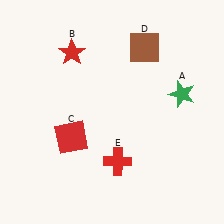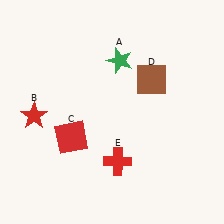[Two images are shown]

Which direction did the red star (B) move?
The red star (B) moved down.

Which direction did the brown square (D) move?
The brown square (D) moved down.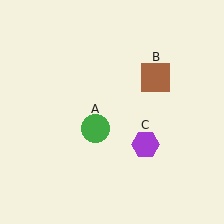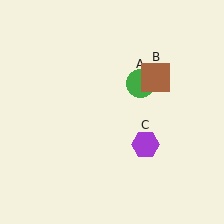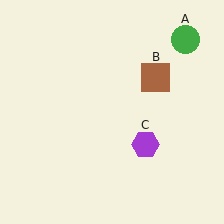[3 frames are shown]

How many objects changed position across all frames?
1 object changed position: green circle (object A).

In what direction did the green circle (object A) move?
The green circle (object A) moved up and to the right.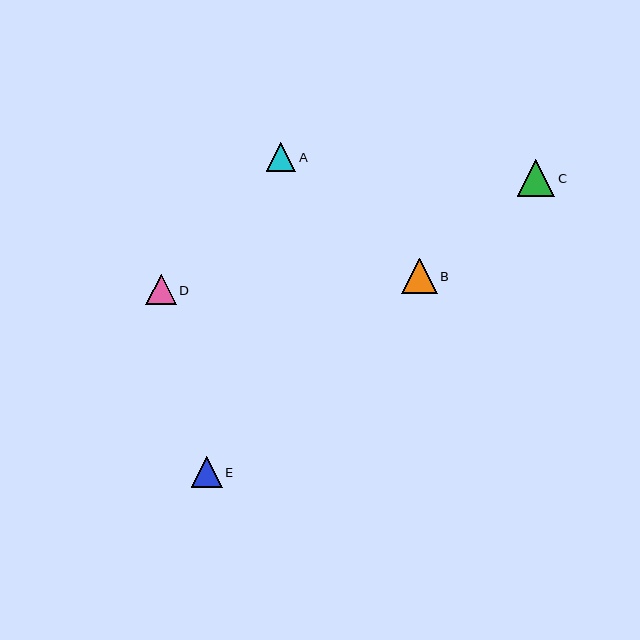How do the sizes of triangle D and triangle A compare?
Triangle D and triangle A are approximately the same size.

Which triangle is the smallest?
Triangle A is the smallest with a size of approximately 29 pixels.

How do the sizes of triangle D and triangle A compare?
Triangle D and triangle A are approximately the same size.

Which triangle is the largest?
Triangle C is the largest with a size of approximately 37 pixels.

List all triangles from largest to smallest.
From largest to smallest: C, B, E, D, A.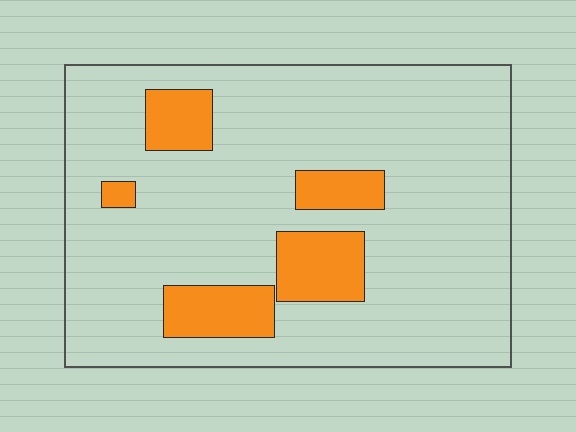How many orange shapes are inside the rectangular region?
5.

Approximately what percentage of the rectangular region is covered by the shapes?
Approximately 15%.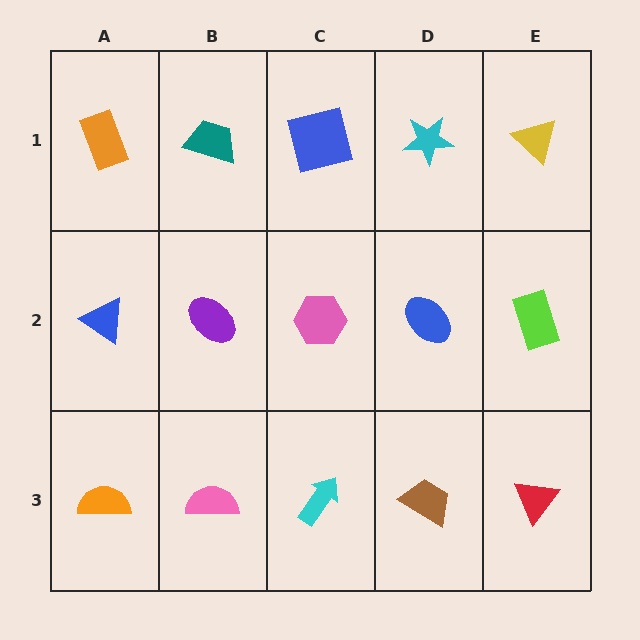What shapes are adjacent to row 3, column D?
A blue ellipse (row 2, column D), a cyan arrow (row 3, column C), a red triangle (row 3, column E).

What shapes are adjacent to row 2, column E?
A yellow triangle (row 1, column E), a red triangle (row 3, column E), a blue ellipse (row 2, column D).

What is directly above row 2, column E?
A yellow triangle.